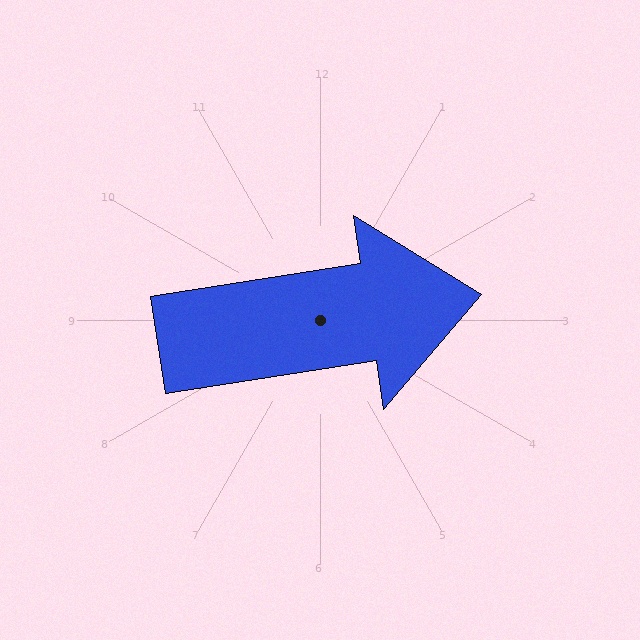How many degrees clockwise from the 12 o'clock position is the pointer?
Approximately 81 degrees.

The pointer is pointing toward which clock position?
Roughly 3 o'clock.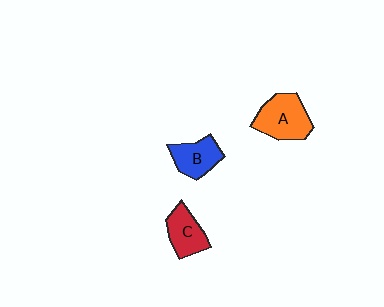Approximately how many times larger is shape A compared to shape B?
Approximately 1.4 times.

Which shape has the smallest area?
Shape C (red).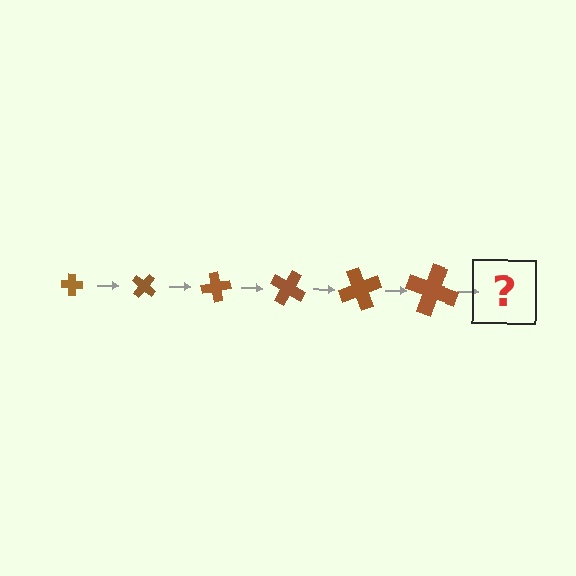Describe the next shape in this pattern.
It should be a cross, larger than the previous one and rotated 240 degrees from the start.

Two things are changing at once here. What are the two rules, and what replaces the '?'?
The two rules are that the cross grows larger each step and it rotates 40 degrees each step. The '?' should be a cross, larger than the previous one and rotated 240 degrees from the start.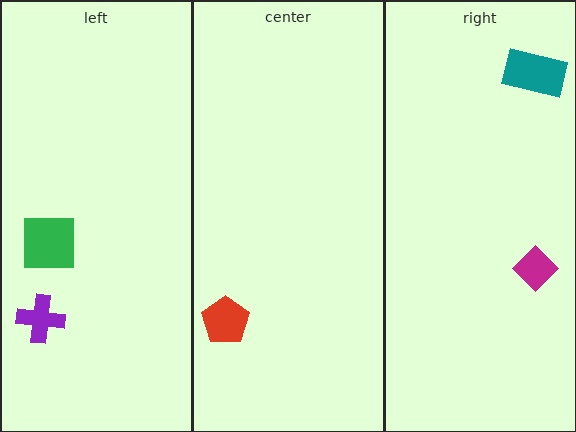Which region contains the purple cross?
The left region.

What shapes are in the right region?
The magenta diamond, the teal rectangle.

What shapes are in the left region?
The purple cross, the green square.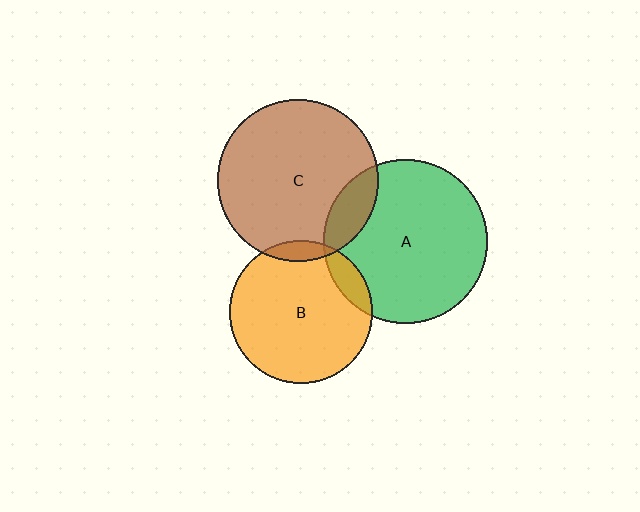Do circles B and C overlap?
Yes.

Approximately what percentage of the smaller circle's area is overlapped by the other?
Approximately 5%.